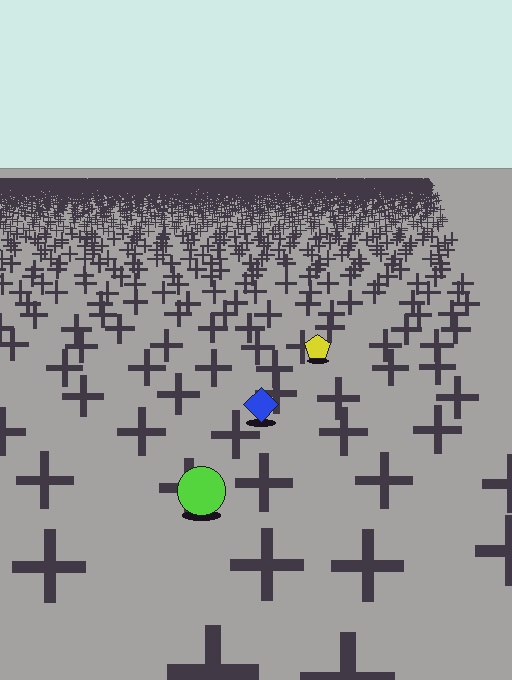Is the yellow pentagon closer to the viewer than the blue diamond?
No. The blue diamond is closer — you can tell from the texture gradient: the ground texture is coarser near it.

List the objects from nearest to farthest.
From nearest to farthest: the lime circle, the blue diamond, the yellow pentagon.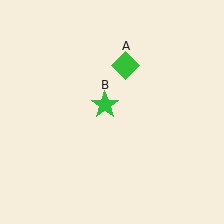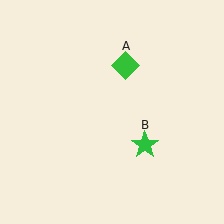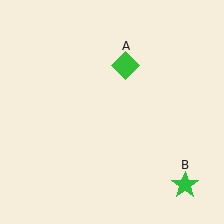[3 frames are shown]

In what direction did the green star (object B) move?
The green star (object B) moved down and to the right.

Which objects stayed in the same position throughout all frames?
Green diamond (object A) remained stationary.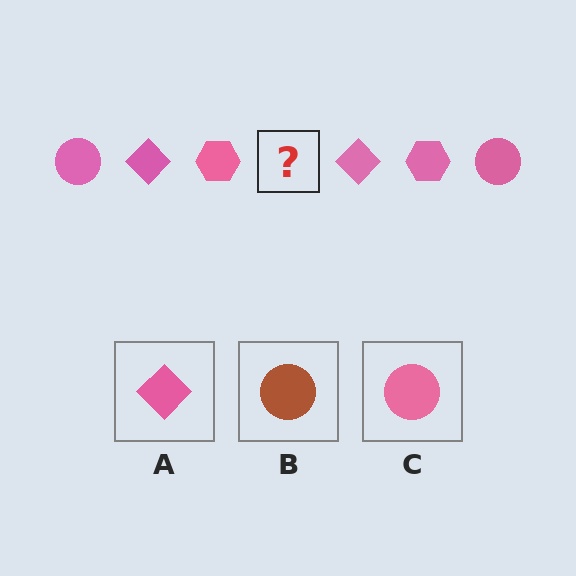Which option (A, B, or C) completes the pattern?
C.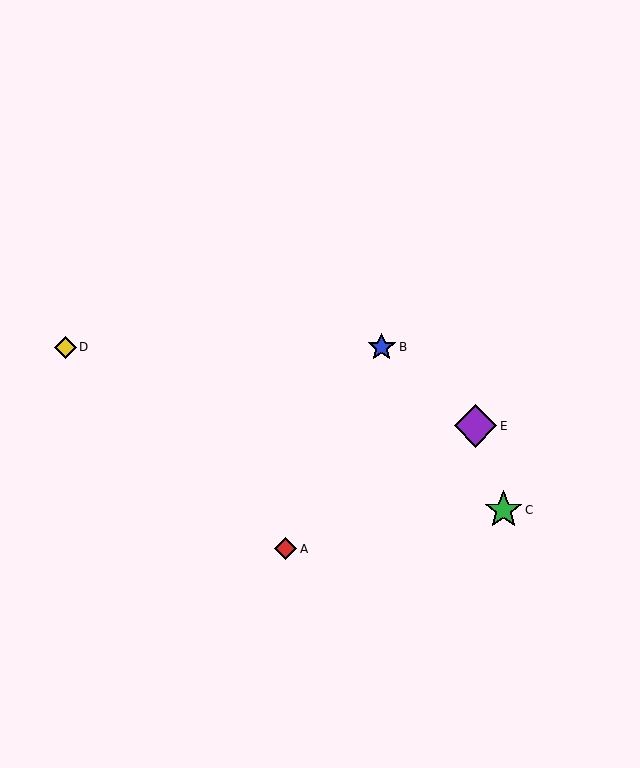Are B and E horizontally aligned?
No, B is at y≈347 and E is at y≈426.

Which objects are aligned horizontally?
Objects B, D are aligned horizontally.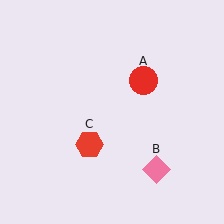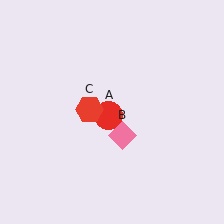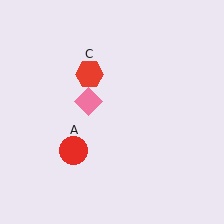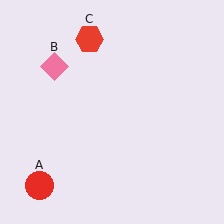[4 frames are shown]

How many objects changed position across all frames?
3 objects changed position: red circle (object A), pink diamond (object B), red hexagon (object C).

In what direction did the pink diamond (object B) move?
The pink diamond (object B) moved up and to the left.